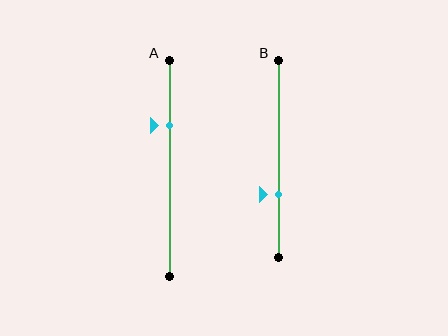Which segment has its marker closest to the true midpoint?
Segment B has its marker closest to the true midpoint.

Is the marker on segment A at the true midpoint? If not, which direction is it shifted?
No, the marker on segment A is shifted upward by about 20% of the segment length.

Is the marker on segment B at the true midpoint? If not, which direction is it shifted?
No, the marker on segment B is shifted downward by about 18% of the segment length.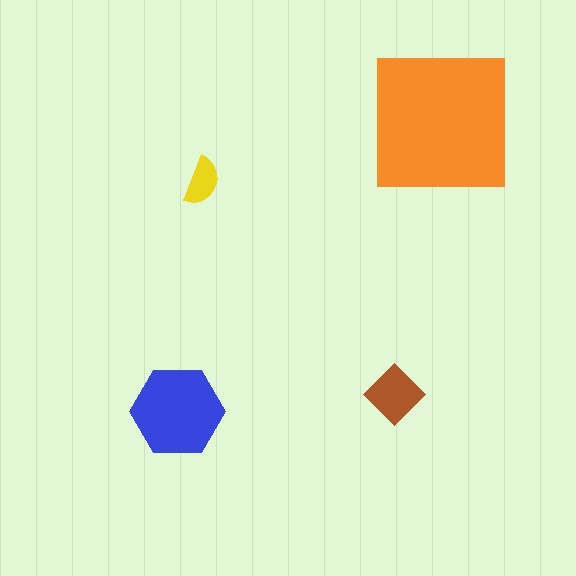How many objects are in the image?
There are 4 objects in the image.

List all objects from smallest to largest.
The yellow semicircle, the brown diamond, the blue hexagon, the orange square.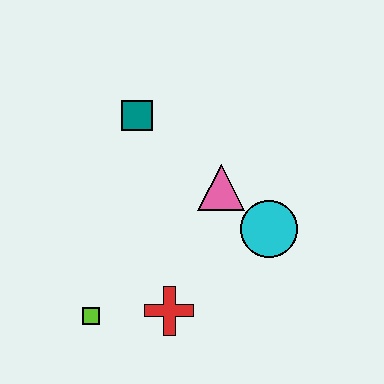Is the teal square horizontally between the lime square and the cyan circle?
Yes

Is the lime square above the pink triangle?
No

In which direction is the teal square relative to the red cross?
The teal square is above the red cross.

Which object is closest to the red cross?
The lime square is closest to the red cross.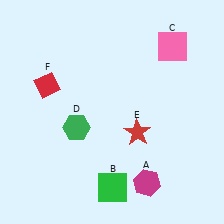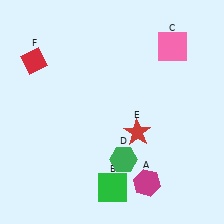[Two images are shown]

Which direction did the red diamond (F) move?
The red diamond (F) moved up.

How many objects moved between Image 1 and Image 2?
2 objects moved between the two images.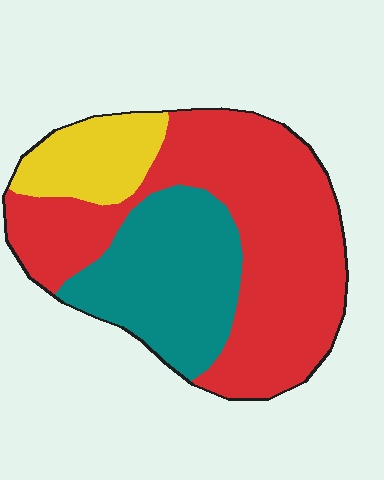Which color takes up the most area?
Red, at roughly 55%.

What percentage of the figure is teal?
Teal covers roughly 30% of the figure.